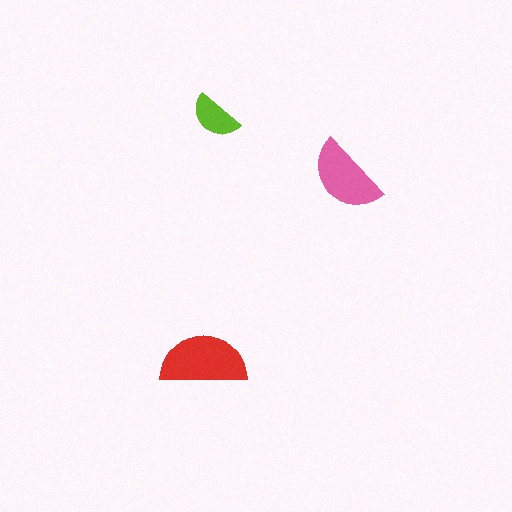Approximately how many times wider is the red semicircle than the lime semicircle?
About 1.5 times wider.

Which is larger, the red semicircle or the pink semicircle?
The red one.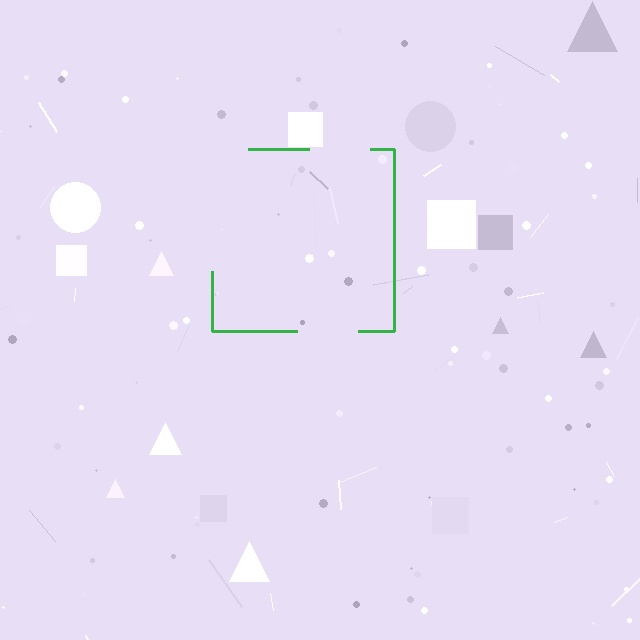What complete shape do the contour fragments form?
The contour fragments form a square.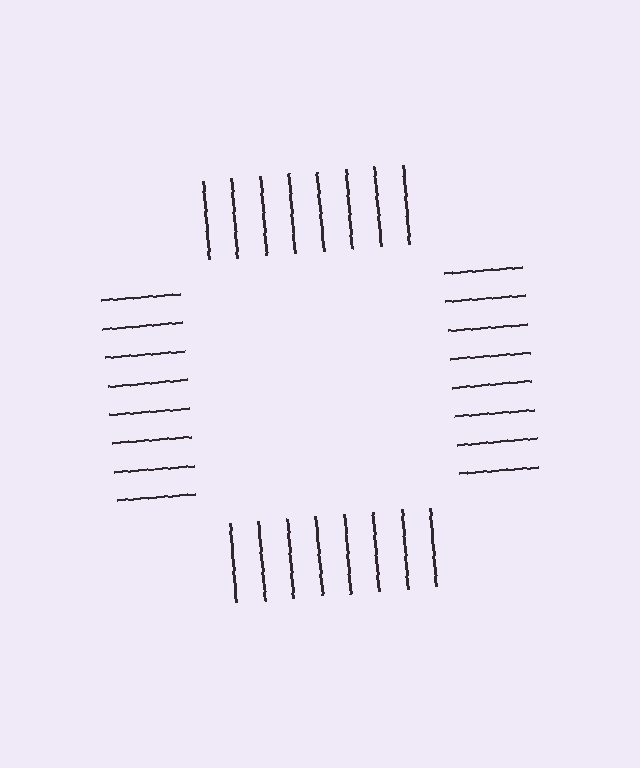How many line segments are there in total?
32 — 8 along each of the 4 edges.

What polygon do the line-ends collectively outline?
An illusory square — the line segments terminate on its edges but no continuous stroke is drawn.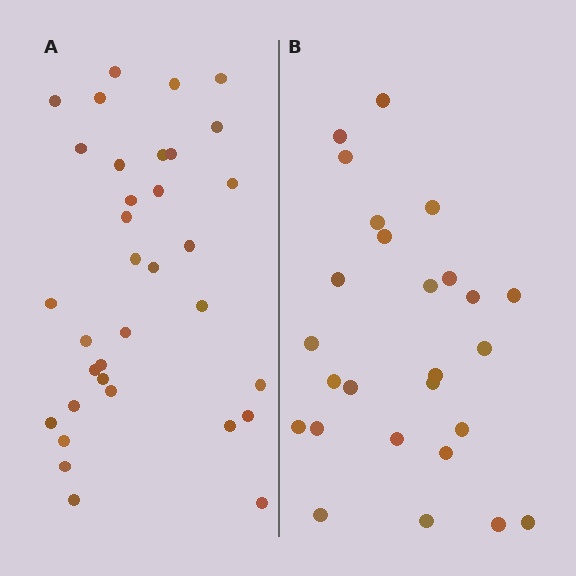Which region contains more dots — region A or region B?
Region A (the left region) has more dots.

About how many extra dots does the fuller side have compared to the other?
Region A has roughly 8 or so more dots than region B.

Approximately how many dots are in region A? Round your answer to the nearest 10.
About 30 dots. (The exact count is 34, which rounds to 30.)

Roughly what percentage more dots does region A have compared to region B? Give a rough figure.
About 30% more.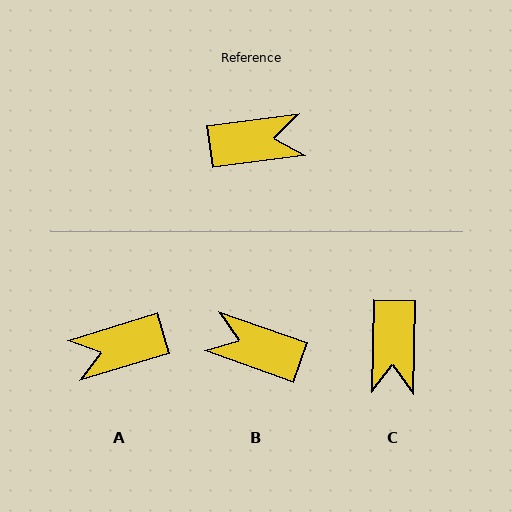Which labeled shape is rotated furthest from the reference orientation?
A, about 170 degrees away.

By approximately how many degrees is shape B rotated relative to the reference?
Approximately 154 degrees counter-clockwise.